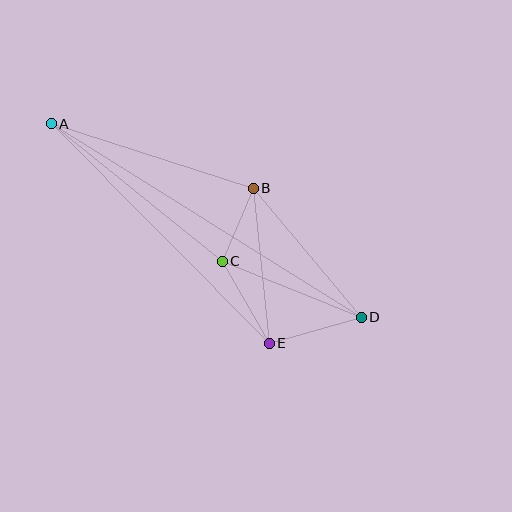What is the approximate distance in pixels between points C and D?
The distance between C and D is approximately 150 pixels.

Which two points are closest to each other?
Points B and C are closest to each other.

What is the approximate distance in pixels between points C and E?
The distance between C and E is approximately 95 pixels.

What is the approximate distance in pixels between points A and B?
The distance between A and B is approximately 212 pixels.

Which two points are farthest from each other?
Points A and D are farthest from each other.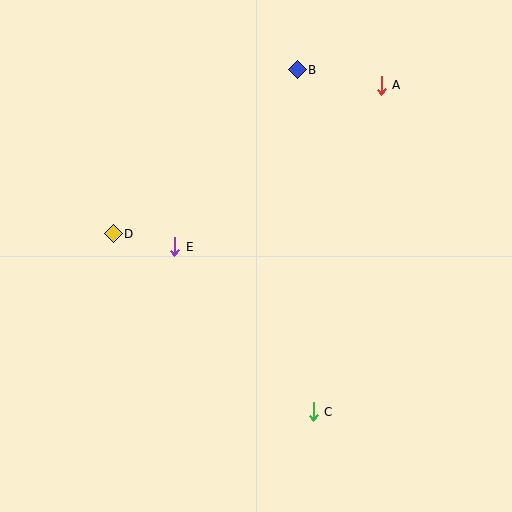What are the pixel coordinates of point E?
Point E is at (175, 247).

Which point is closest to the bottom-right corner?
Point C is closest to the bottom-right corner.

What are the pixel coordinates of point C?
Point C is at (313, 412).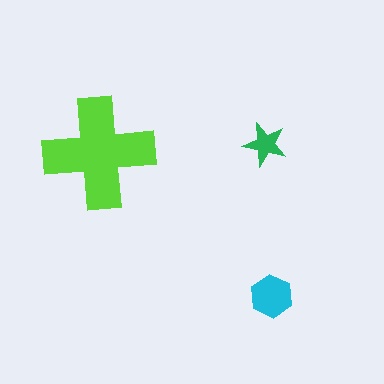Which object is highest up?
The green star is topmost.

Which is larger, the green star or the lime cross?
The lime cross.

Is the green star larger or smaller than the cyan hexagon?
Smaller.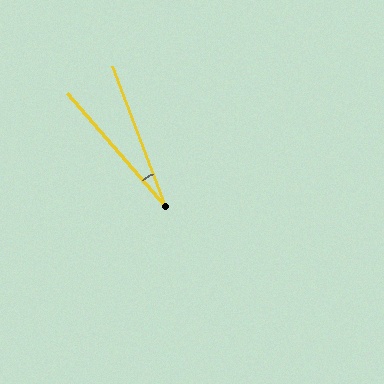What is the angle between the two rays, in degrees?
Approximately 20 degrees.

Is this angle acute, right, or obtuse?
It is acute.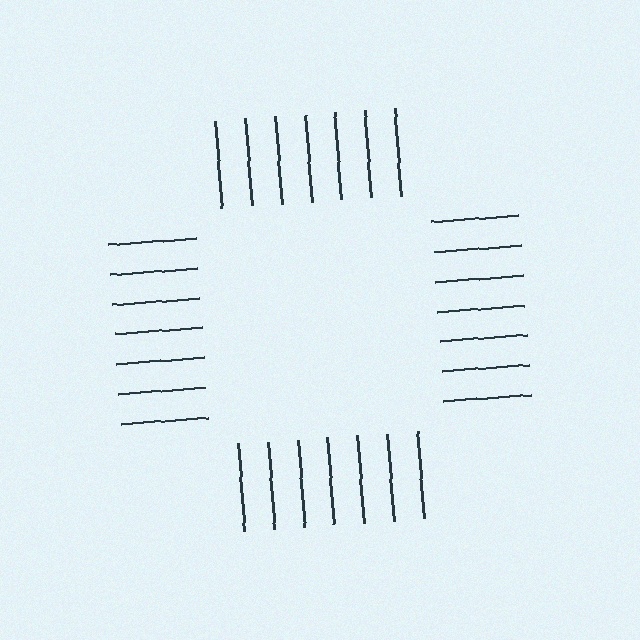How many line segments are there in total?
28 — 7 along each of the 4 edges.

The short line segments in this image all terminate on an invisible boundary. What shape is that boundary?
An illusory square — the line segments terminate on its edges but no continuous stroke is drawn.